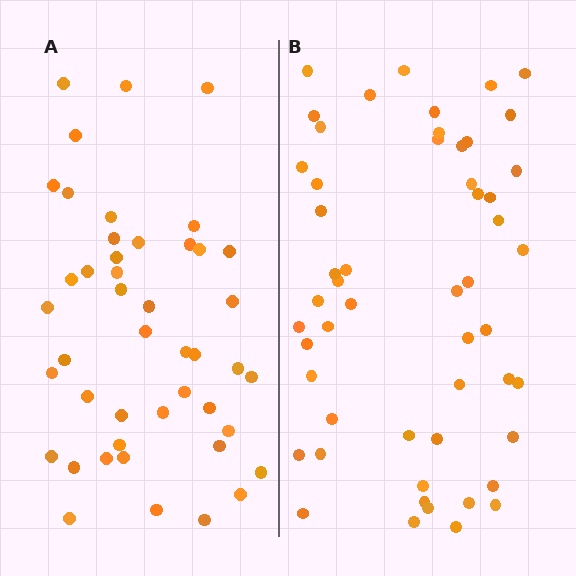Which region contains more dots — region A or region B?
Region B (the right region) has more dots.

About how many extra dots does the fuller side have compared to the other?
Region B has roughly 8 or so more dots than region A.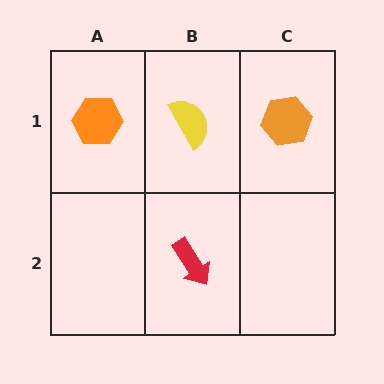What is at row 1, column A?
An orange hexagon.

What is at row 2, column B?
A red arrow.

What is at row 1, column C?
An orange hexagon.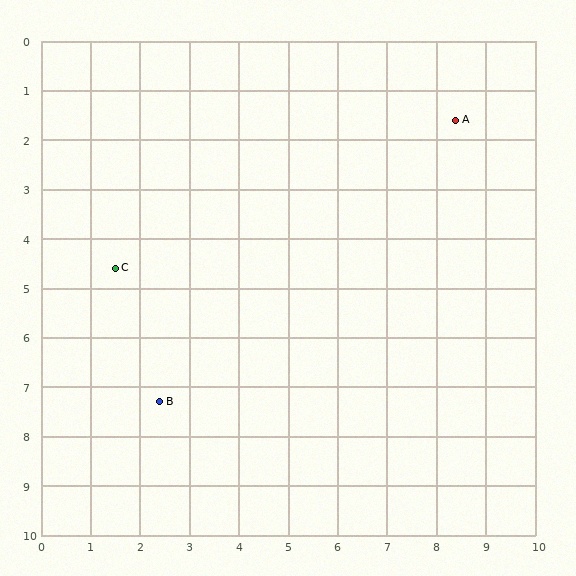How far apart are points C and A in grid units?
Points C and A are about 7.5 grid units apart.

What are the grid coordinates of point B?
Point B is at approximately (2.4, 7.3).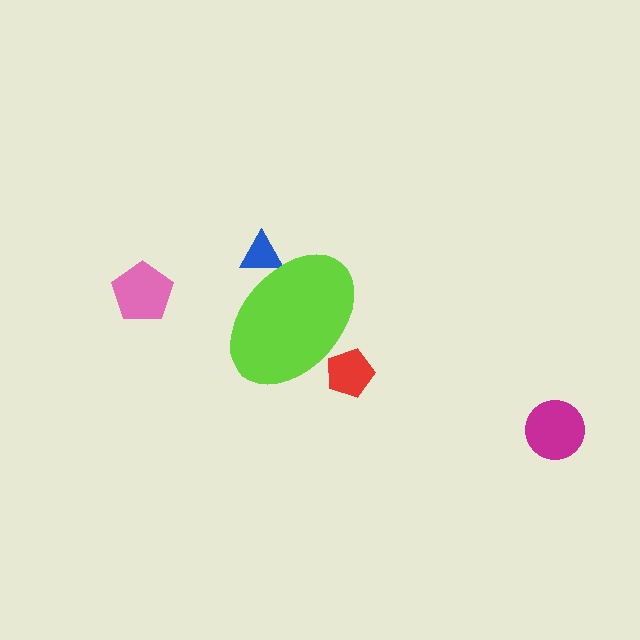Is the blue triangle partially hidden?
Yes, the blue triangle is partially hidden behind the lime ellipse.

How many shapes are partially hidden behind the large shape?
2 shapes are partially hidden.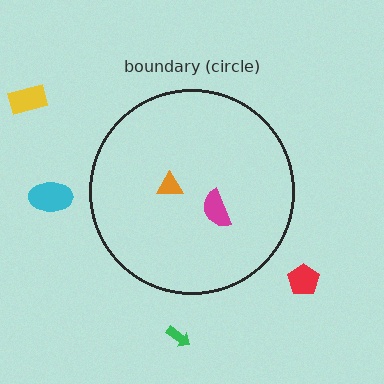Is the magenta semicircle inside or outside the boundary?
Inside.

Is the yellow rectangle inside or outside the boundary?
Outside.